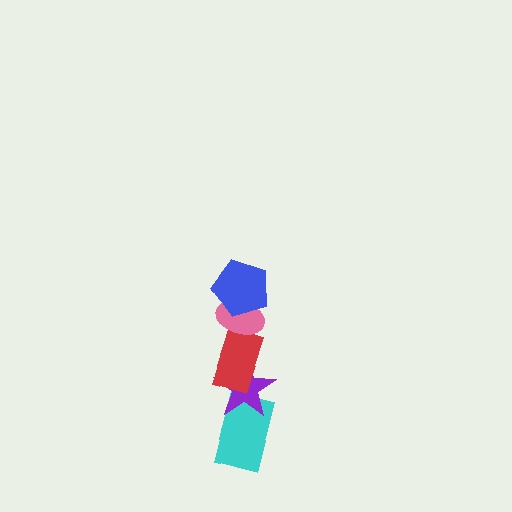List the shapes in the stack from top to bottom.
From top to bottom: the blue pentagon, the pink ellipse, the red rectangle, the purple star, the cyan rectangle.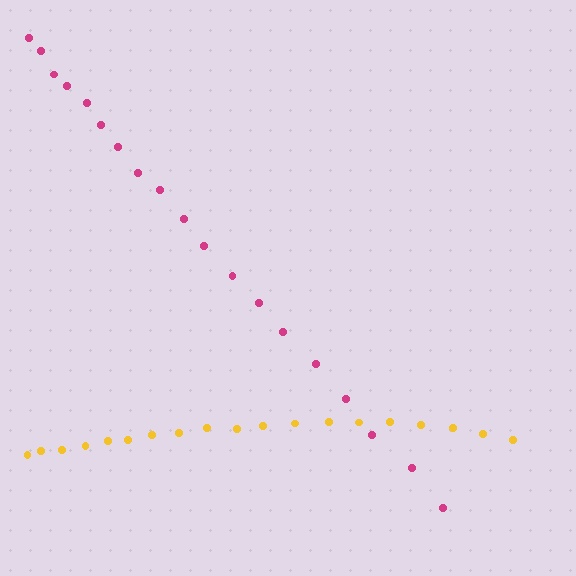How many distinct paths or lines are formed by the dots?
There are 2 distinct paths.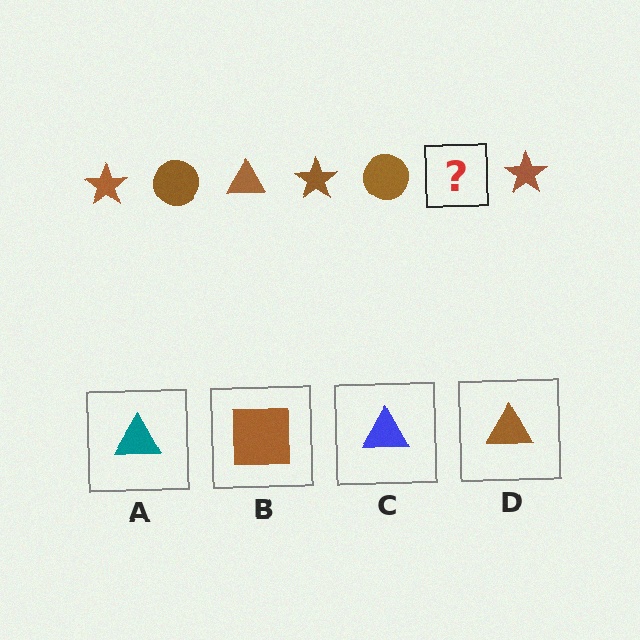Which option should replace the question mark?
Option D.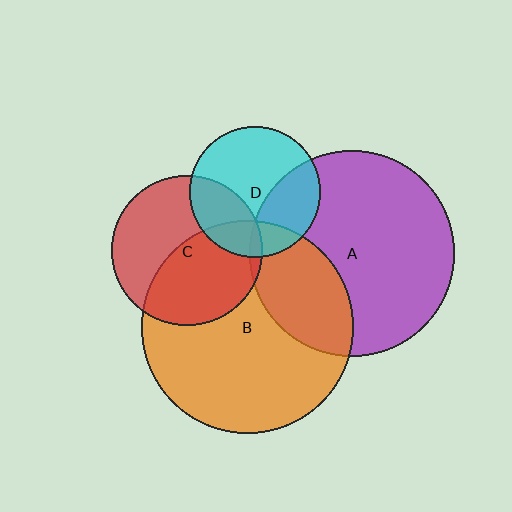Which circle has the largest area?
Circle B (orange).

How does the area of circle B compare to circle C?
Approximately 2.0 times.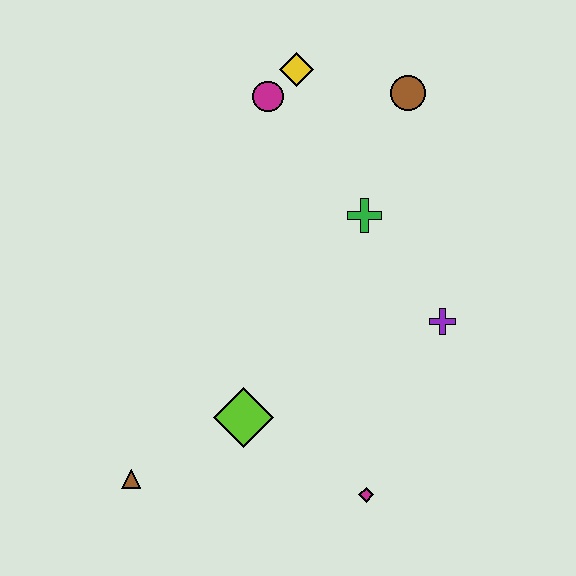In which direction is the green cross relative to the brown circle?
The green cross is below the brown circle.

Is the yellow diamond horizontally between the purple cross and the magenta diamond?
No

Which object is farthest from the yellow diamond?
The brown triangle is farthest from the yellow diamond.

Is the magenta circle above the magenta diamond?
Yes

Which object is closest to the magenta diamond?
The lime diamond is closest to the magenta diamond.